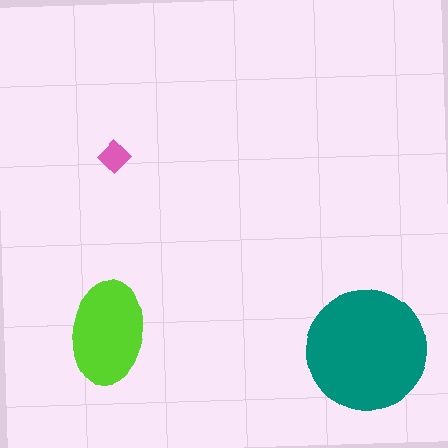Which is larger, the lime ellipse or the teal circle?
The teal circle.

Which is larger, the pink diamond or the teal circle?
The teal circle.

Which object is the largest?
The teal circle.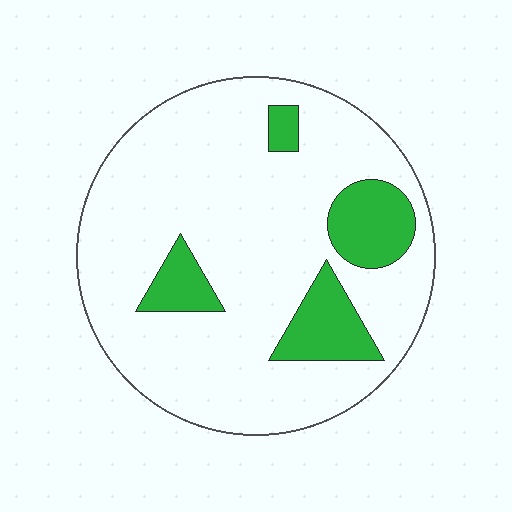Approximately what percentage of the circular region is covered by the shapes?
Approximately 15%.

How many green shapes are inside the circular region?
4.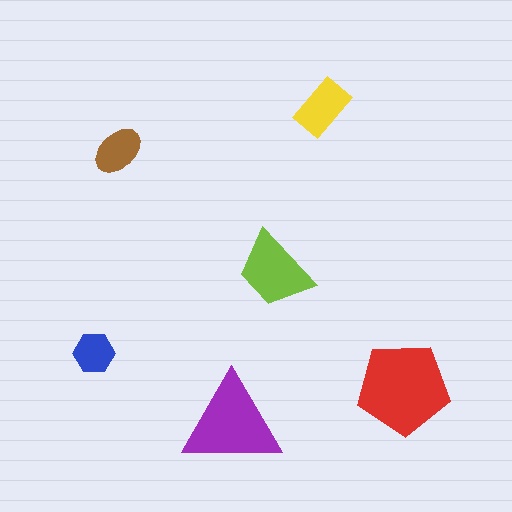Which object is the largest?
The red pentagon.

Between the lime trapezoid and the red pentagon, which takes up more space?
The red pentagon.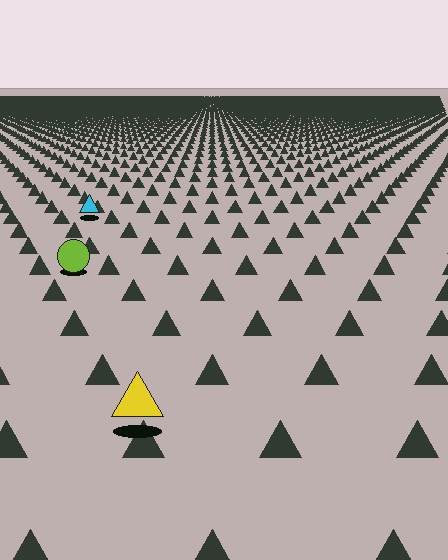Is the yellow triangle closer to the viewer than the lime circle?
Yes. The yellow triangle is closer — you can tell from the texture gradient: the ground texture is coarser near it.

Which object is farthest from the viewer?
The cyan triangle is farthest from the viewer. It appears smaller and the ground texture around it is denser.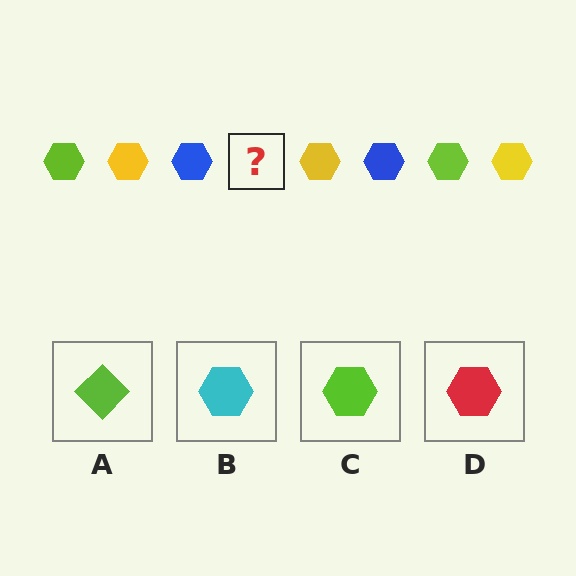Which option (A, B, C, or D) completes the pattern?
C.